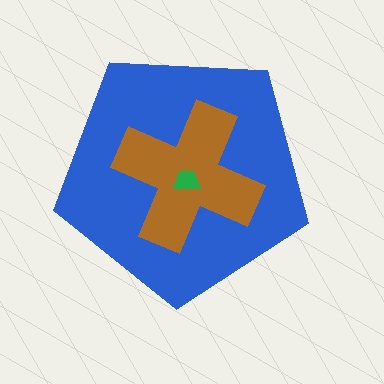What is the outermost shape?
The blue pentagon.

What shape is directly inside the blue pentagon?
The brown cross.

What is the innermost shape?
The green trapezoid.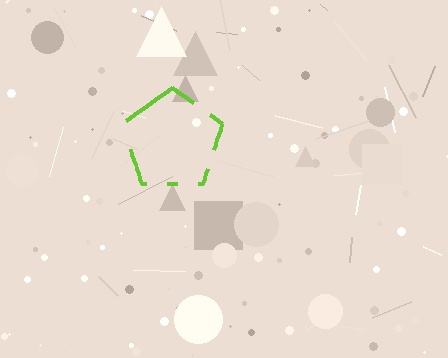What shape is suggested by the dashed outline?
The dashed outline suggests a pentagon.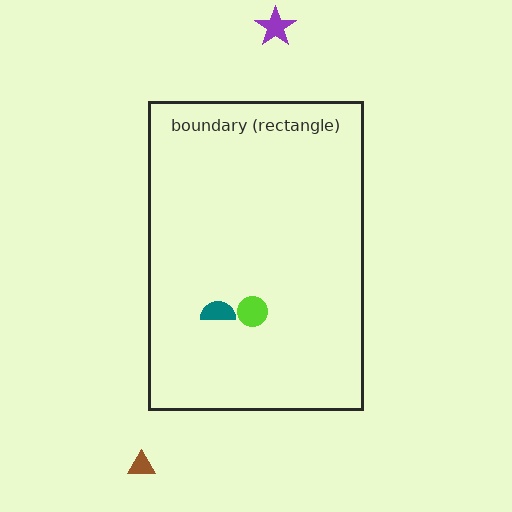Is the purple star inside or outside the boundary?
Outside.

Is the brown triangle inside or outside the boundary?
Outside.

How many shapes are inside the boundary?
2 inside, 2 outside.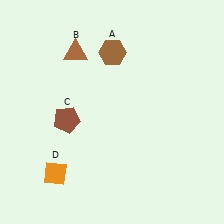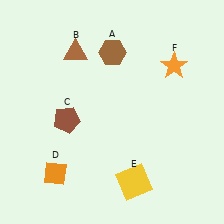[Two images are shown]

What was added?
A yellow square (E), an orange star (F) were added in Image 2.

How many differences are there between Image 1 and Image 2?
There are 2 differences between the two images.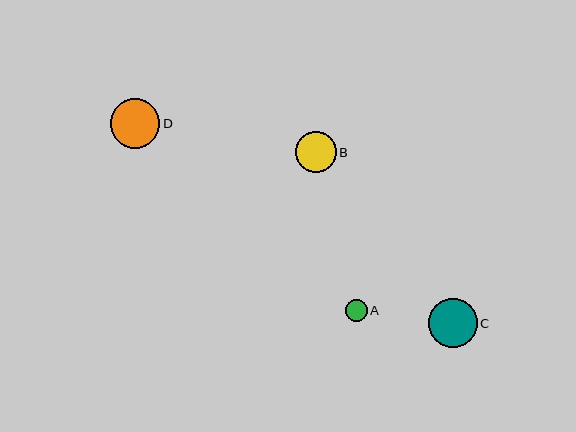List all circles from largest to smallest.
From largest to smallest: D, C, B, A.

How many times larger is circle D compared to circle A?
Circle D is approximately 2.2 times the size of circle A.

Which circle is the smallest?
Circle A is the smallest with a size of approximately 22 pixels.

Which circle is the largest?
Circle D is the largest with a size of approximately 49 pixels.